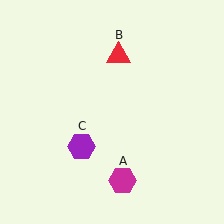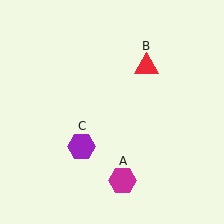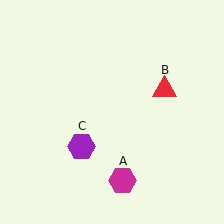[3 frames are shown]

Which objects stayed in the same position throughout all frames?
Magenta hexagon (object A) and purple hexagon (object C) remained stationary.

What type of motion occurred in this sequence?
The red triangle (object B) rotated clockwise around the center of the scene.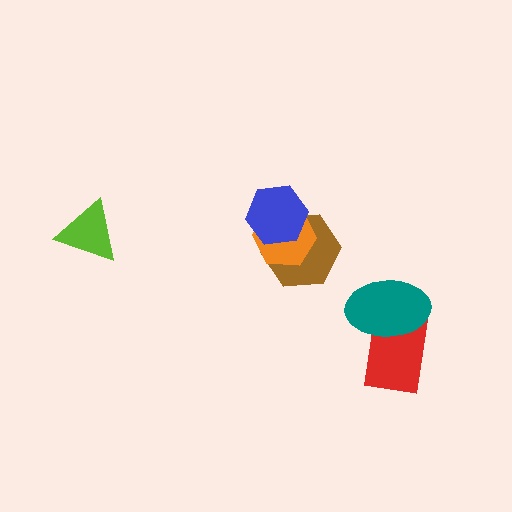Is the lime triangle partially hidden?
No, no other shape covers it.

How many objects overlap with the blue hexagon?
2 objects overlap with the blue hexagon.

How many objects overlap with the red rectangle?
1 object overlaps with the red rectangle.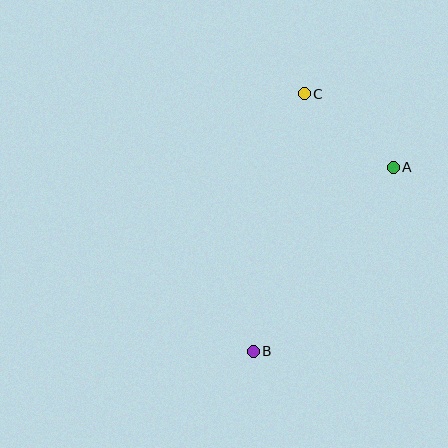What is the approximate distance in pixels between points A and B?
The distance between A and B is approximately 231 pixels.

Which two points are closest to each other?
Points A and C are closest to each other.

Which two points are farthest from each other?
Points B and C are farthest from each other.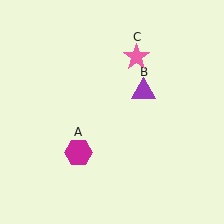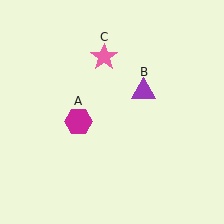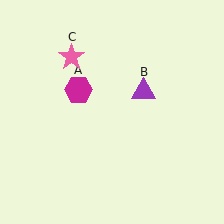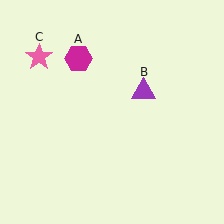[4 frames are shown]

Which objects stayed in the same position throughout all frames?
Purple triangle (object B) remained stationary.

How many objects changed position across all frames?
2 objects changed position: magenta hexagon (object A), pink star (object C).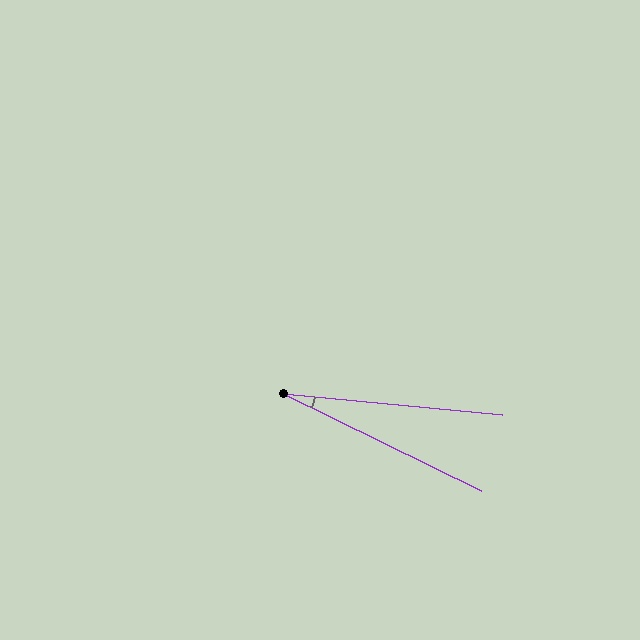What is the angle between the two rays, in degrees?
Approximately 21 degrees.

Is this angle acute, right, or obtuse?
It is acute.